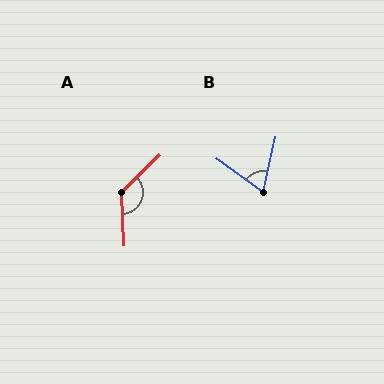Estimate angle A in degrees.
Approximately 132 degrees.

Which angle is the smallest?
B, at approximately 67 degrees.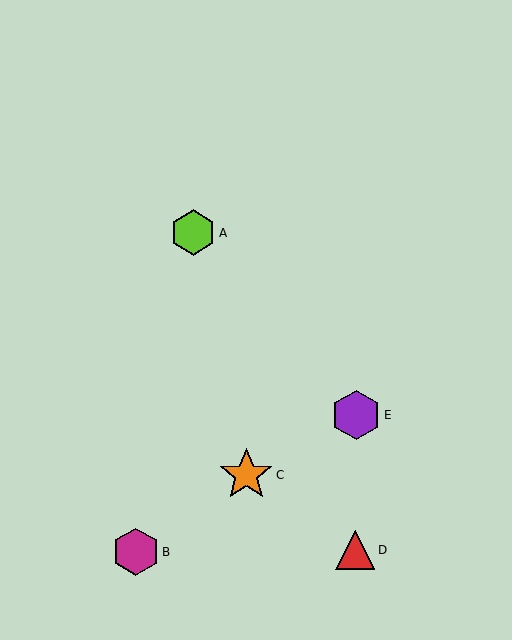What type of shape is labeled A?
Shape A is a lime hexagon.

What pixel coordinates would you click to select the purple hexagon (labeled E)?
Click at (356, 415) to select the purple hexagon E.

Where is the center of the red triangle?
The center of the red triangle is at (355, 550).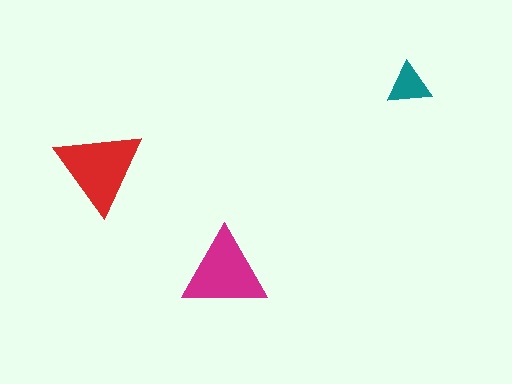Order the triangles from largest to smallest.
the red one, the magenta one, the teal one.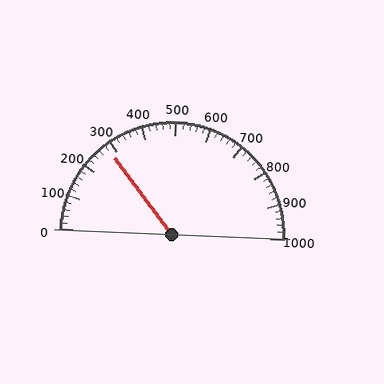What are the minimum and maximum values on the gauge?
The gauge ranges from 0 to 1000.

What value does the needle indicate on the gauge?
The needle indicates approximately 280.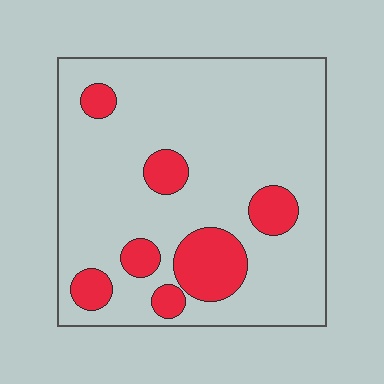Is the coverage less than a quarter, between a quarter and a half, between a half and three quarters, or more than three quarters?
Less than a quarter.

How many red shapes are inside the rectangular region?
7.